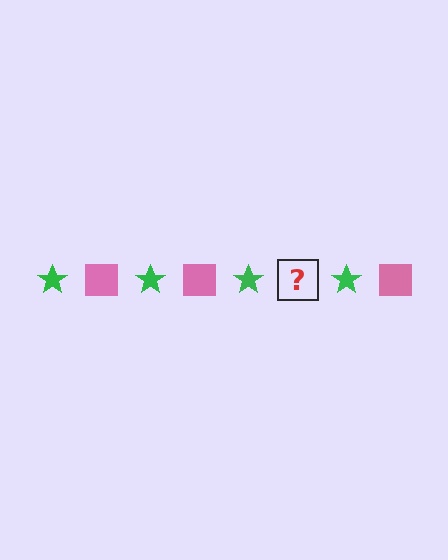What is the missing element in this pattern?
The missing element is a pink square.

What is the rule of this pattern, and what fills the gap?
The rule is that the pattern alternates between green star and pink square. The gap should be filled with a pink square.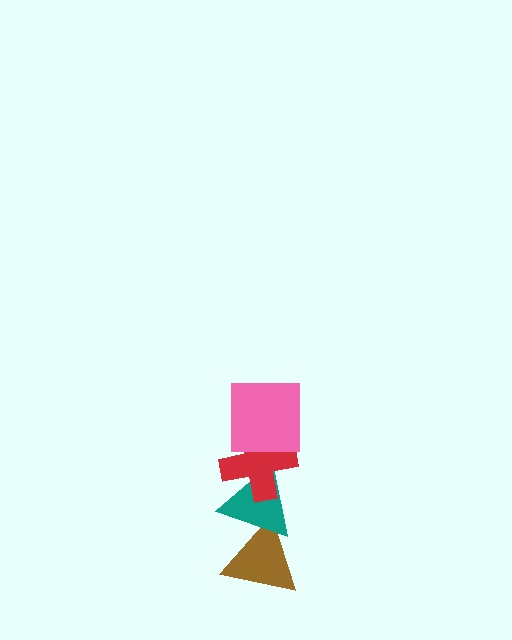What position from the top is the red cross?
The red cross is 2nd from the top.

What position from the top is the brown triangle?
The brown triangle is 4th from the top.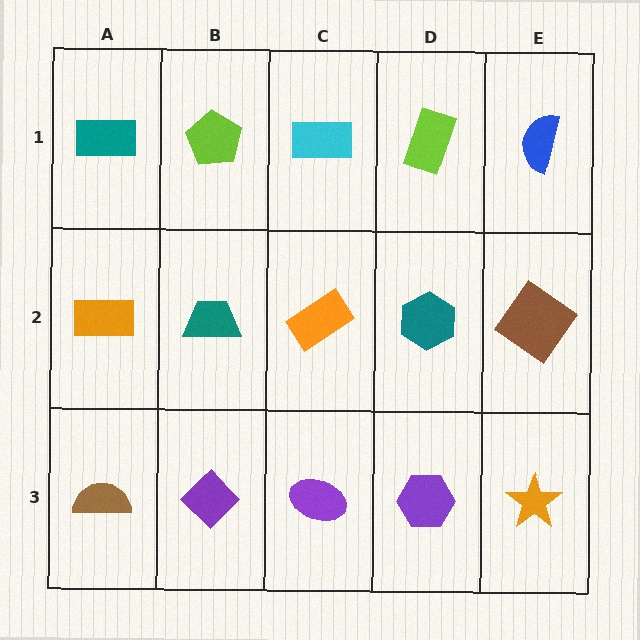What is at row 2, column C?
An orange rectangle.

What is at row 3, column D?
A purple hexagon.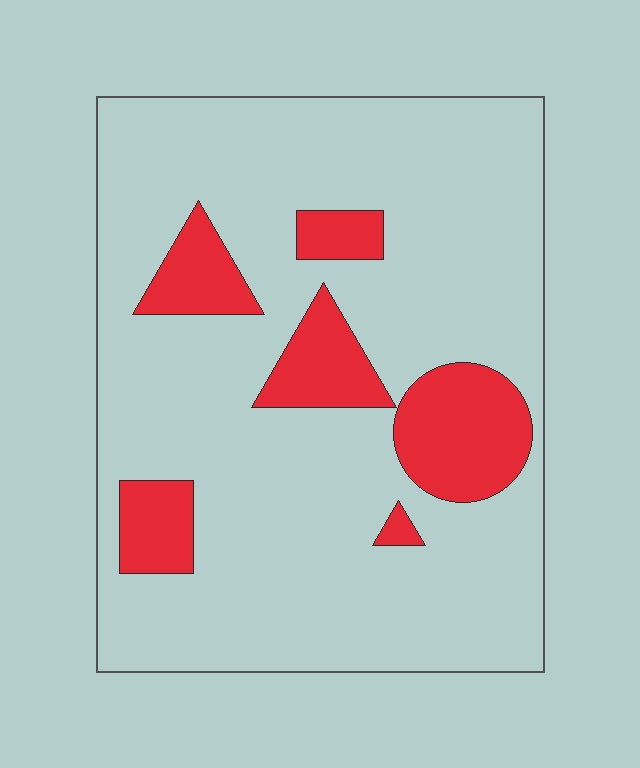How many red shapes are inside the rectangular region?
6.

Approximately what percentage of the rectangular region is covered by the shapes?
Approximately 15%.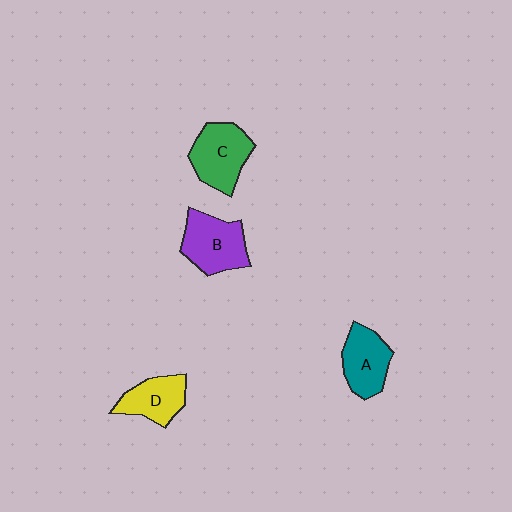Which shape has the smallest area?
Shape D (yellow).